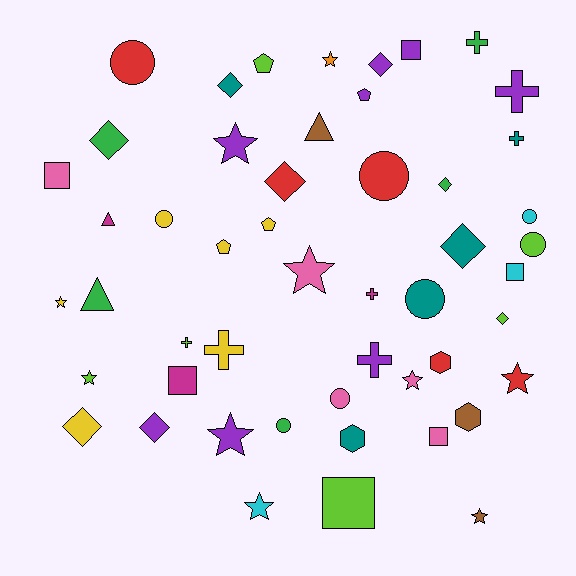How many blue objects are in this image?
There are no blue objects.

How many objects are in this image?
There are 50 objects.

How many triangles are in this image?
There are 3 triangles.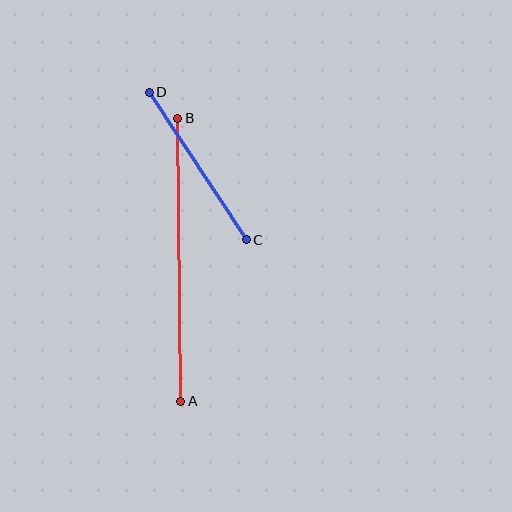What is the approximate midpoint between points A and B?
The midpoint is at approximately (179, 260) pixels.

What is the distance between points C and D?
The distance is approximately 177 pixels.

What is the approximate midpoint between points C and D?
The midpoint is at approximately (198, 166) pixels.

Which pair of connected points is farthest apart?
Points A and B are farthest apart.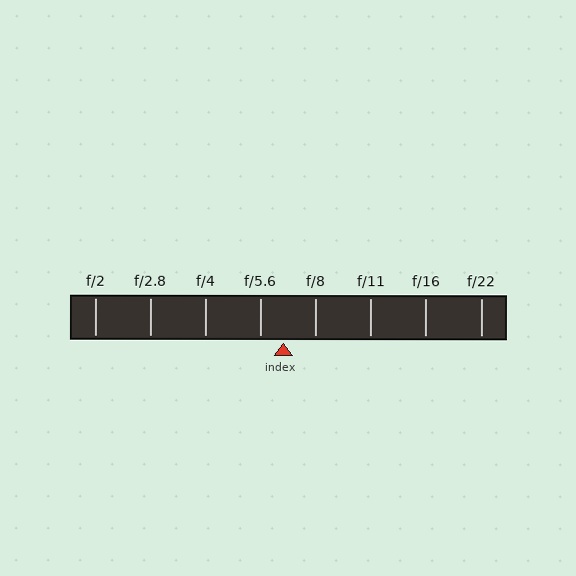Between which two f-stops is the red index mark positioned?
The index mark is between f/5.6 and f/8.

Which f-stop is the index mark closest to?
The index mark is closest to f/5.6.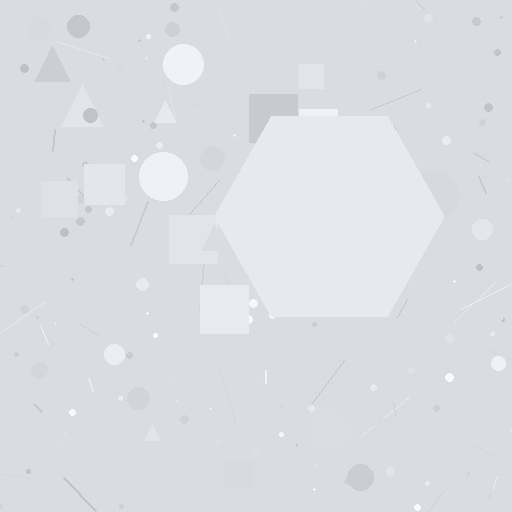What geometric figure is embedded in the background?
A hexagon is embedded in the background.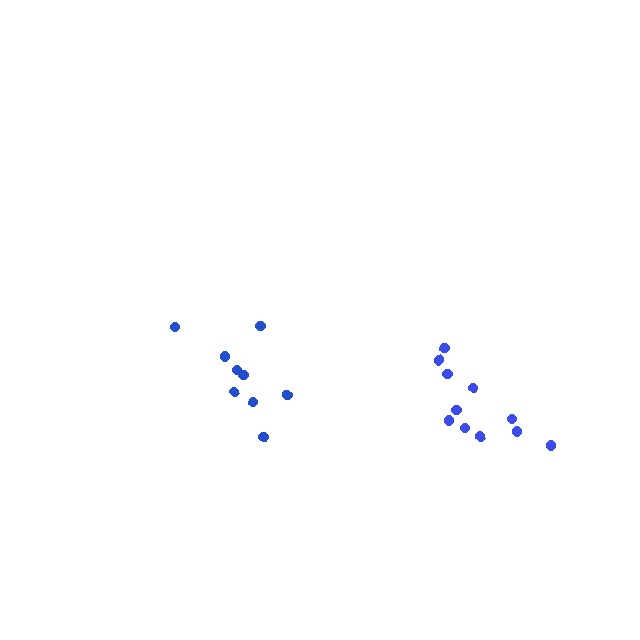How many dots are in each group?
Group 1: 9 dots, Group 2: 11 dots (20 total).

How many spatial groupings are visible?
There are 2 spatial groupings.